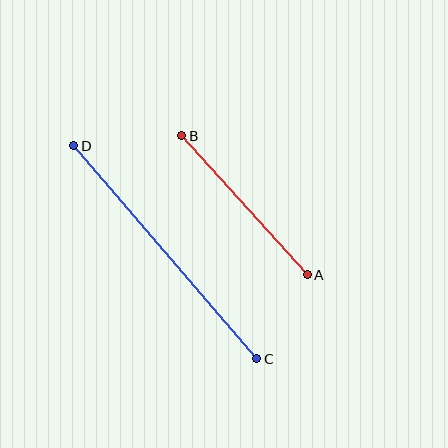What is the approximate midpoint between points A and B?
The midpoint is at approximately (244, 205) pixels.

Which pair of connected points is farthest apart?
Points C and D are farthest apart.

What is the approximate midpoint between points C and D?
The midpoint is at approximately (165, 252) pixels.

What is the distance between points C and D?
The distance is approximately 281 pixels.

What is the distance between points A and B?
The distance is approximately 187 pixels.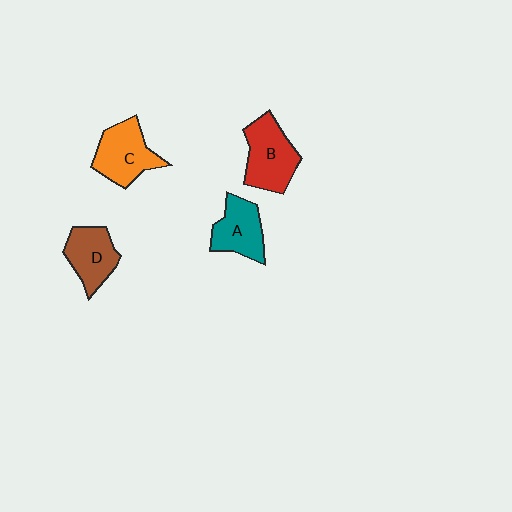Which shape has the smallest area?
Shape A (teal).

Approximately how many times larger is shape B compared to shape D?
Approximately 1.2 times.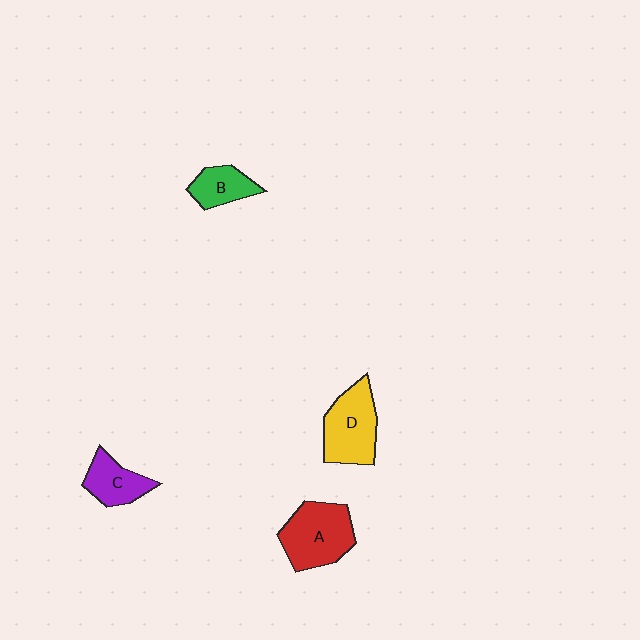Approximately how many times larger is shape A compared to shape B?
Approximately 1.9 times.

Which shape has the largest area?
Shape A (red).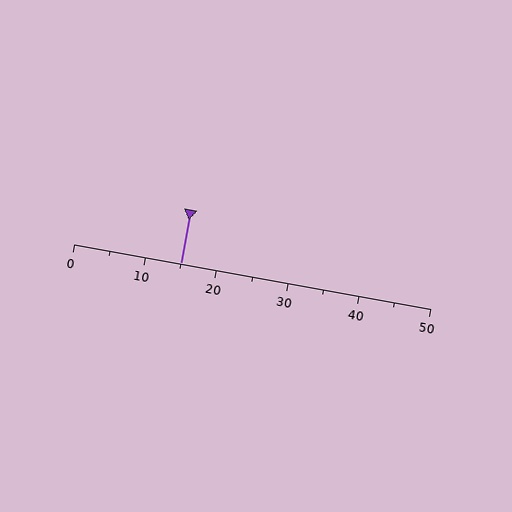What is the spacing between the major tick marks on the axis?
The major ticks are spaced 10 apart.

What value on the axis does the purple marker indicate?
The marker indicates approximately 15.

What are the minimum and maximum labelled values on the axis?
The axis runs from 0 to 50.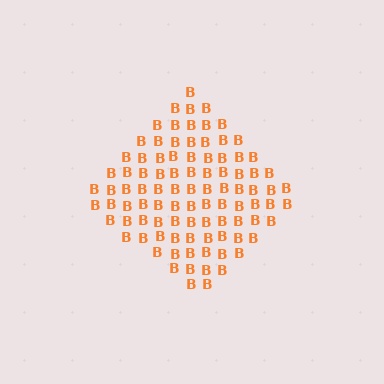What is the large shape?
The large shape is a diamond.